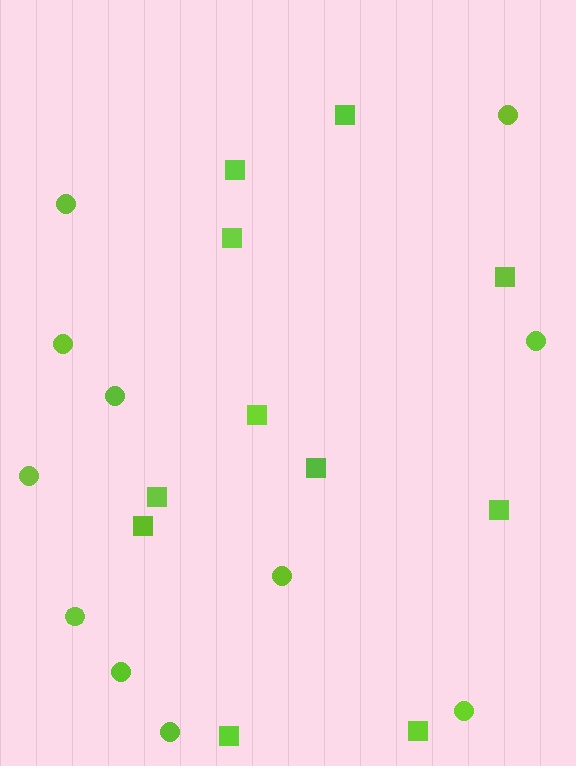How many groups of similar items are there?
There are 2 groups: one group of squares (11) and one group of circles (11).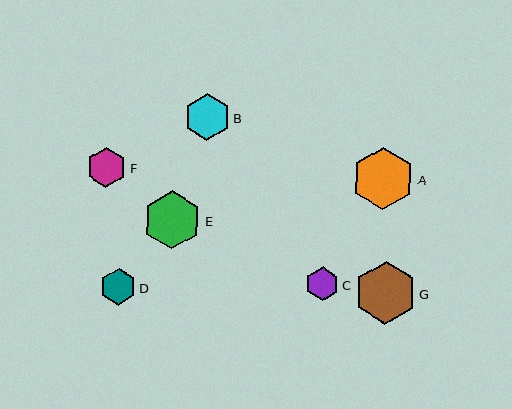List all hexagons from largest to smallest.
From largest to smallest: G, A, E, B, F, D, C.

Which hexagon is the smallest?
Hexagon C is the smallest with a size of approximately 33 pixels.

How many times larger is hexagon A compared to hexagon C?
Hexagon A is approximately 1.9 times the size of hexagon C.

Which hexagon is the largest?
Hexagon G is the largest with a size of approximately 63 pixels.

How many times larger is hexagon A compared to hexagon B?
Hexagon A is approximately 1.3 times the size of hexagon B.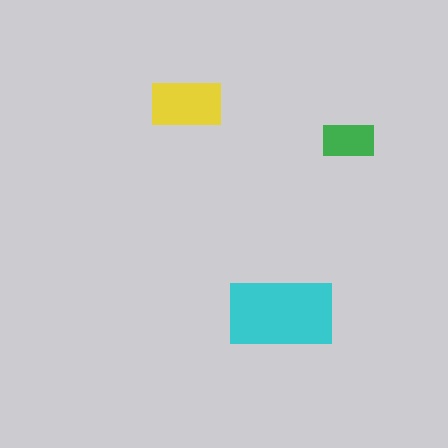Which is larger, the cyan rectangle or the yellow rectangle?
The cyan one.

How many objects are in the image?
There are 3 objects in the image.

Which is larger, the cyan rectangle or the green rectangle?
The cyan one.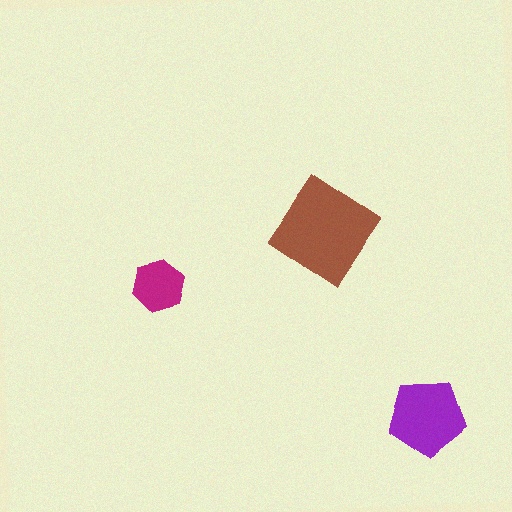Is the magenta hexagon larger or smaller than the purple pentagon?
Smaller.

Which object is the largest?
The brown diamond.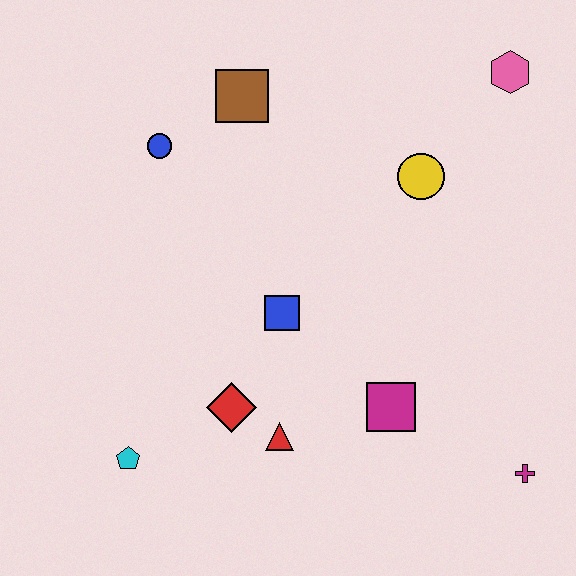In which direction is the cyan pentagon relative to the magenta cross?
The cyan pentagon is to the left of the magenta cross.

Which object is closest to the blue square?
The red diamond is closest to the blue square.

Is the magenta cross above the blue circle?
No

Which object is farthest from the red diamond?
The pink hexagon is farthest from the red diamond.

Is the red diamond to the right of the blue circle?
Yes